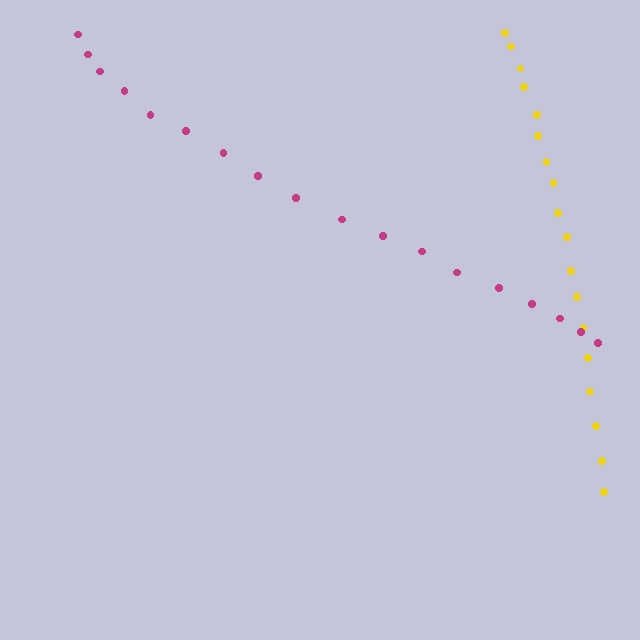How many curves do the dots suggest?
There are 2 distinct paths.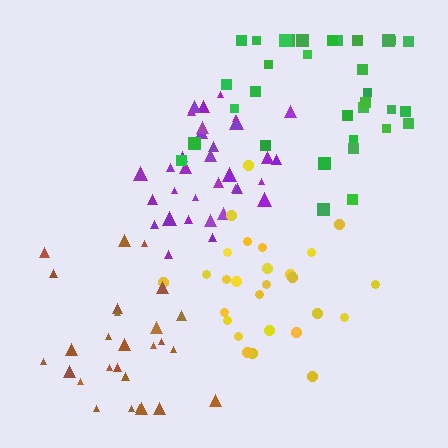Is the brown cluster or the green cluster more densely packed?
Brown.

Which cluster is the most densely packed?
Purple.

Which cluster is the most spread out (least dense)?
Green.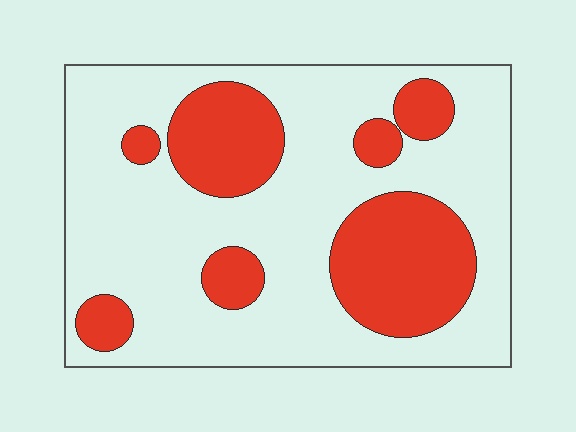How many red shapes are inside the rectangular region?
7.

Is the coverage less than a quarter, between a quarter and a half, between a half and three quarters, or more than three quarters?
Between a quarter and a half.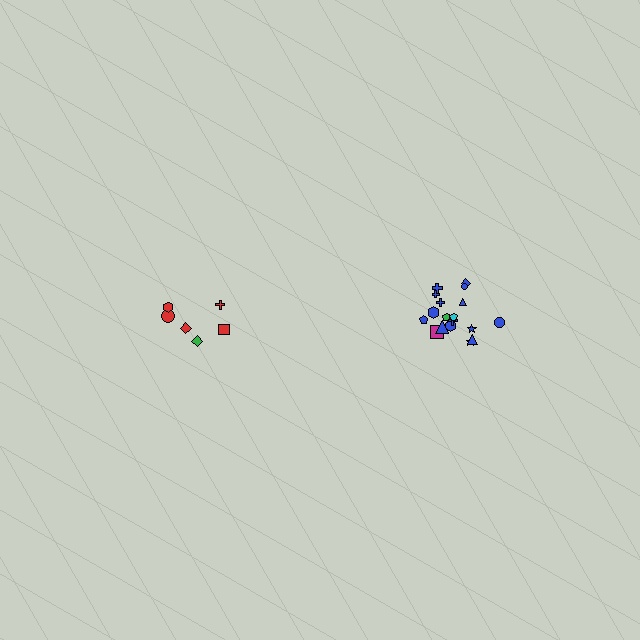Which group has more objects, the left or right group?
The right group.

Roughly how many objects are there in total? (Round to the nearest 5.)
Roughly 25 objects in total.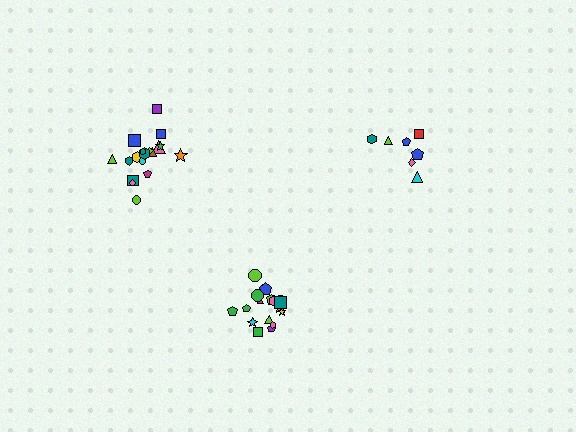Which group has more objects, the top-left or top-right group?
The top-left group.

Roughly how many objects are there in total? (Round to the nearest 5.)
Roughly 45 objects in total.